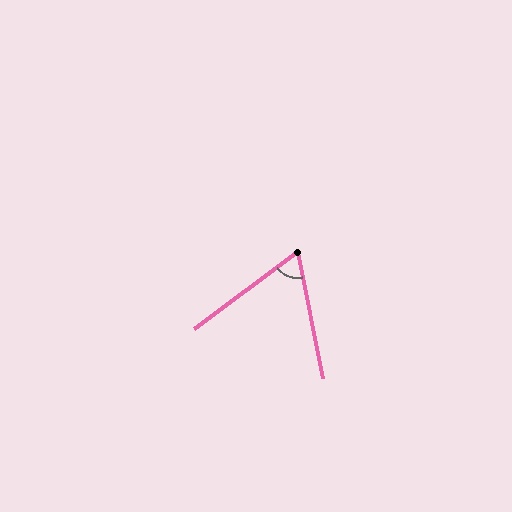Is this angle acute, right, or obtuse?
It is acute.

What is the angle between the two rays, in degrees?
Approximately 65 degrees.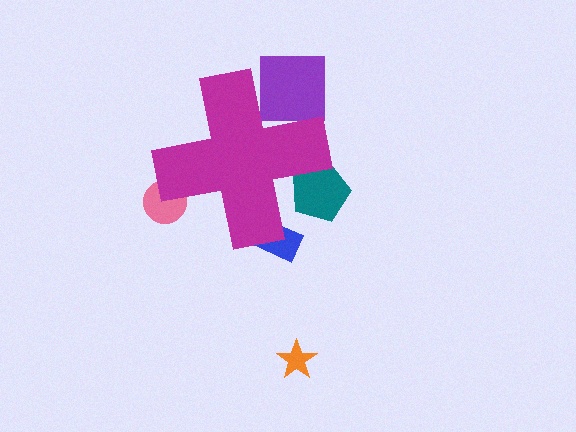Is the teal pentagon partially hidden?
Yes, the teal pentagon is partially hidden behind the magenta cross.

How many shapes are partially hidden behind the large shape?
4 shapes are partially hidden.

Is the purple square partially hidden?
Yes, the purple square is partially hidden behind the magenta cross.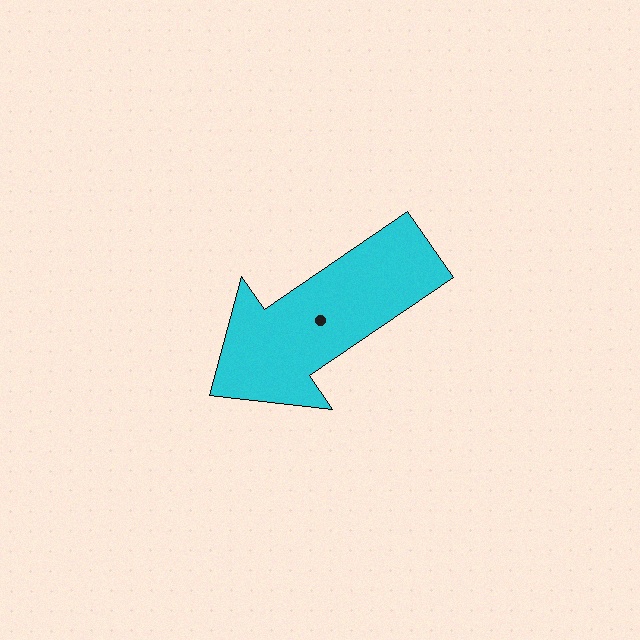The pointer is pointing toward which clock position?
Roughly 8 o'clock.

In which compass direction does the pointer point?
Southwest.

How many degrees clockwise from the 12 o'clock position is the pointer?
Approximately 236 degrees.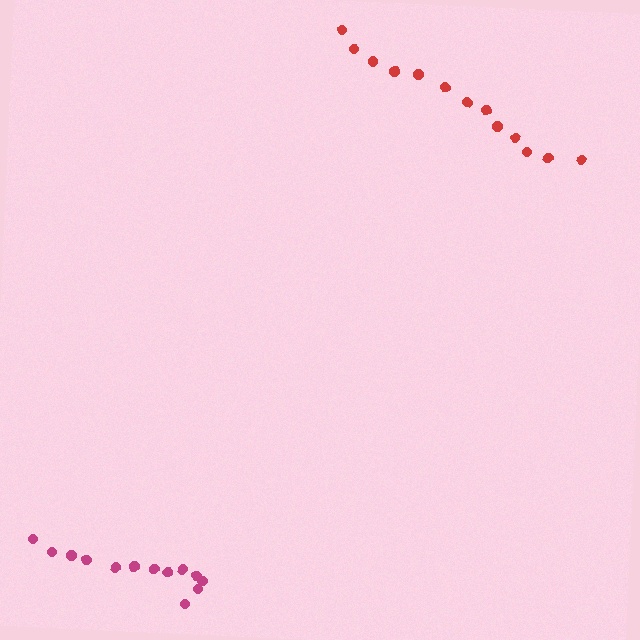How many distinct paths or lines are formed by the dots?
There are 2 distinct paths.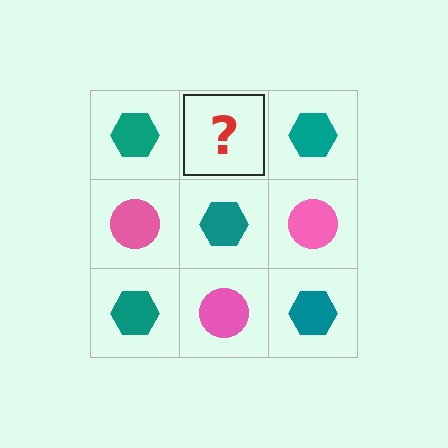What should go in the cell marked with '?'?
The missing cell should contain a pink circle.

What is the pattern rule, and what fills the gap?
The rule is that it alternates teal hexagon and pink circle in a checkerboard pattern. The gap should be filled with a pink circle.